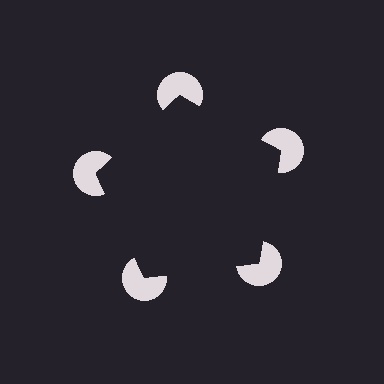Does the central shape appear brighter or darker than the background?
It typically appears slightly darker than the background, even though no actual brightness change is drawn.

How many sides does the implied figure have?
5 sides.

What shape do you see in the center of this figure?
An illusory pentagon — its edges are inferred from the aligned wedge cuts in the pac-man discs, not physically drawn.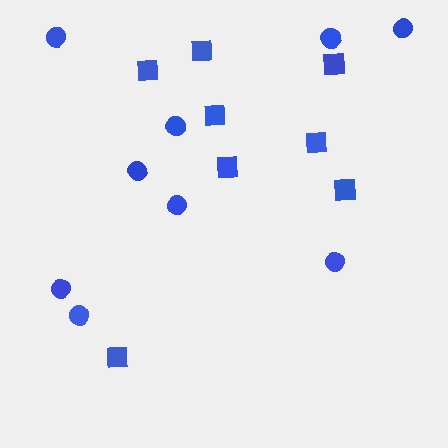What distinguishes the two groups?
There are 2 groups: one group of circles (9) and one group of squares (8).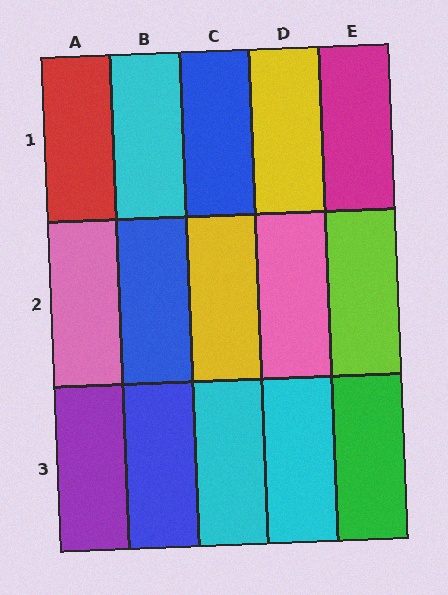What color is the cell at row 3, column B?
Blue.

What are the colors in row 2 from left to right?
Pink, blue, yellow, pink, lime.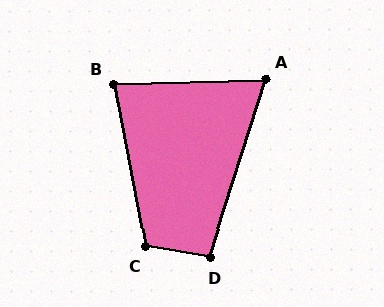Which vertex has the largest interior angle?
C, at approximately 109 degrees.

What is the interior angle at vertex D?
Approximately 99 degrees (obtuse).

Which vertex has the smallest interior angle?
A, at approximately 71 degrees.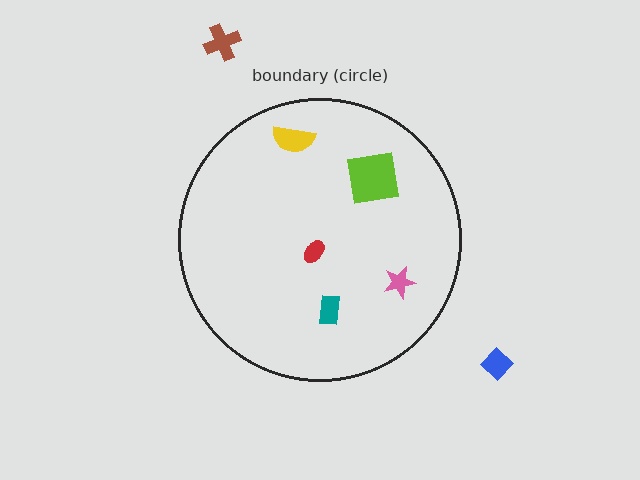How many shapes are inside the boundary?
5 inside, 2 outside.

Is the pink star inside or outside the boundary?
Inside.